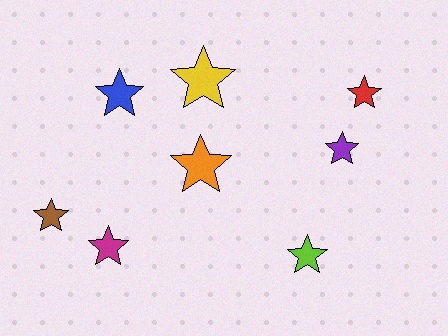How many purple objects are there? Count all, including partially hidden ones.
There is 1 purple object.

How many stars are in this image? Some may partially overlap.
There are 8 stars.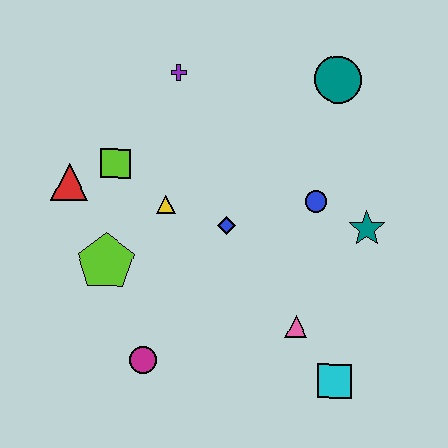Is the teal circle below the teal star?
No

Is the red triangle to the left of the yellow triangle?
Yes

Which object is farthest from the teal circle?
The magenta circle is farthest from the teal circle.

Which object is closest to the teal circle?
The blue circle is closest to the teal circle.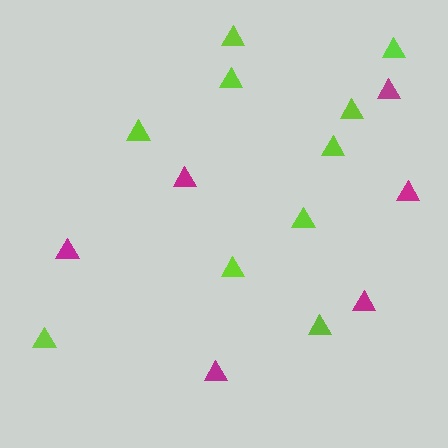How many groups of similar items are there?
There are 2 groups: one group of magenta triangles (6) and one group of lime triangles (10).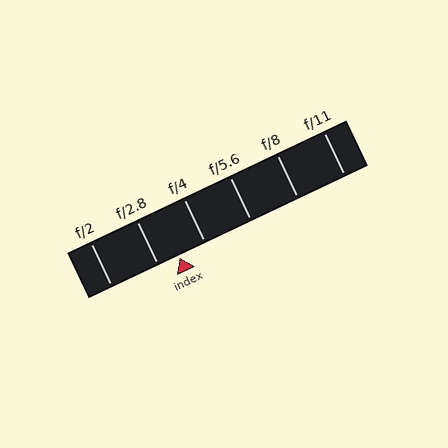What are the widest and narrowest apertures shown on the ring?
The widest aperture shown is f/2 and the narrowest is f/11.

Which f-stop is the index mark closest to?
The index mark is closest to f/2.8.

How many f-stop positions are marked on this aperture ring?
There are 6 f-stop positions marked.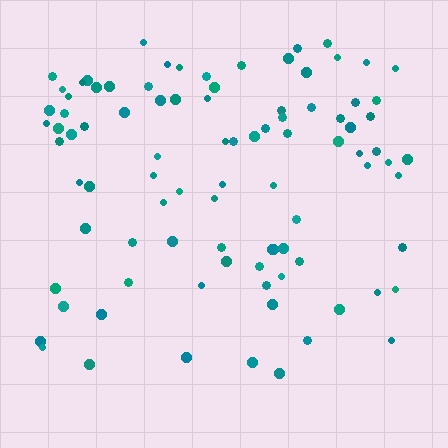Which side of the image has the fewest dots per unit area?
The bottom.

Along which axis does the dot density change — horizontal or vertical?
Vertical.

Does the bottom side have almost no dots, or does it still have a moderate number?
Still a moderate number, just noticeably fewer than the top.